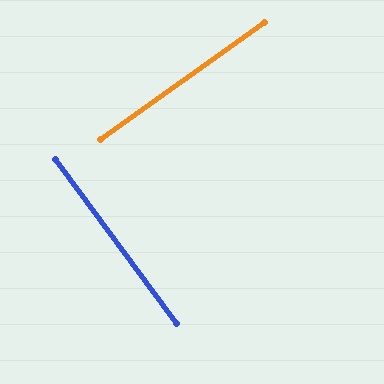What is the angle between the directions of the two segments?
Approximately 89 degrees.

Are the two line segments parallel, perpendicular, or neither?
Perpendicular — they meet at approximately 89°.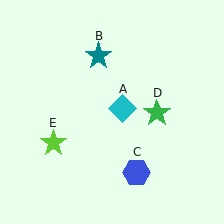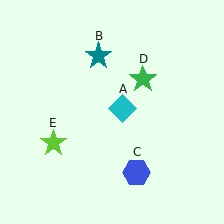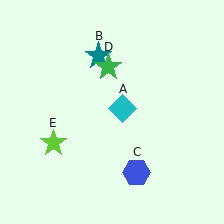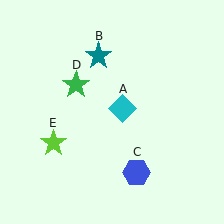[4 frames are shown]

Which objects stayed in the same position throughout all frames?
Cyan diamond (object A) and teal star (object B) and blue hexagon (object C) and lime star (object E) remained stationary.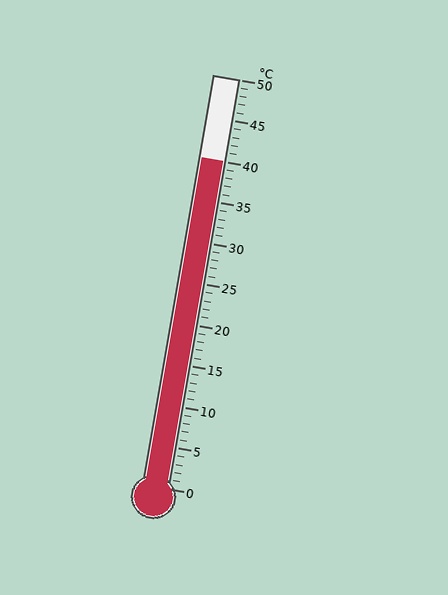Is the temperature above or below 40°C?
The temperature is at 40°C.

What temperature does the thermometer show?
The thermometer shows approximately 40°C.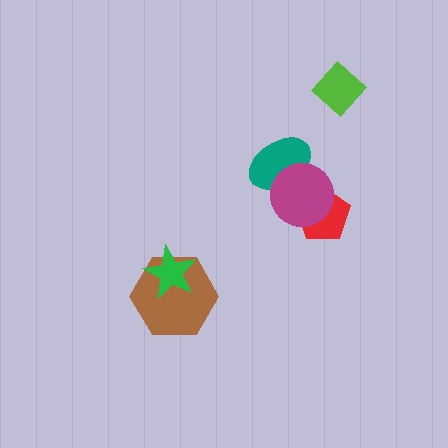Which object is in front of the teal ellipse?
The magenta circle is in front of the teal ellipse.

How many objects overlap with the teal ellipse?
1 object overlaps with the teal ellipse.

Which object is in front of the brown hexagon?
The green star is in front of the brown hexagon.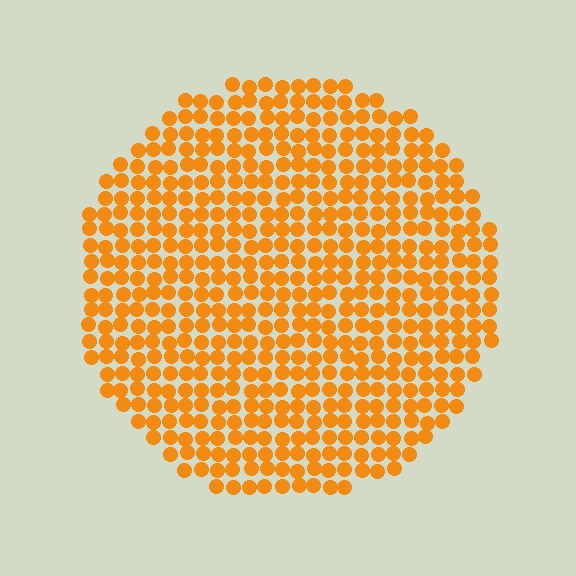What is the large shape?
The large shape is a circle.